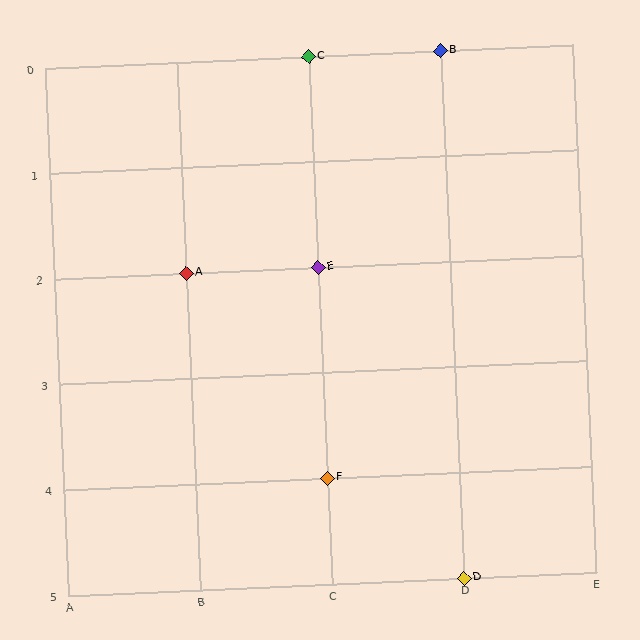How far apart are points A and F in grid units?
Points A and F are 1 column and 2 rows apart (about 2.2 grid units diagonally).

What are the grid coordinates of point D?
Point D is at grid coordinates (D, 5).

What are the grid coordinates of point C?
Point C is at grid coordinates (C, 0).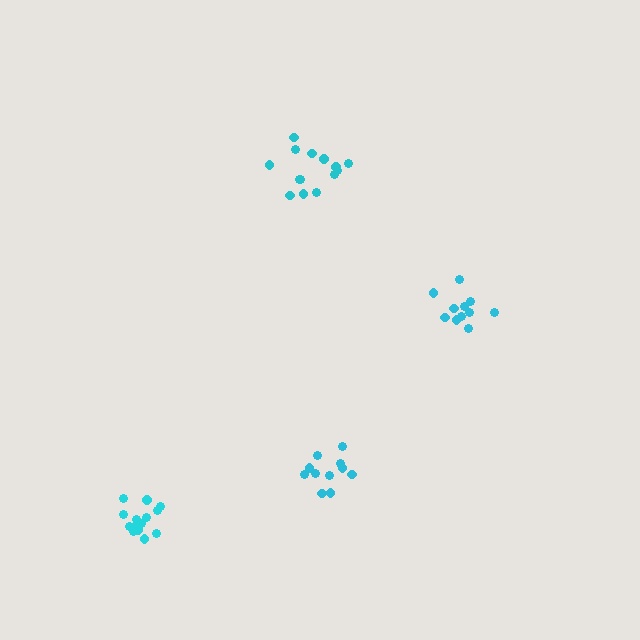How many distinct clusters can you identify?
There are 4 distinct clusters.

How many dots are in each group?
Group 1: 14 dots, Group 2: 14 dots, Group 3: 11 dots, Group 4: 11 dots (50 total).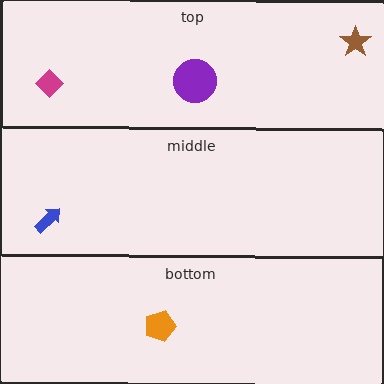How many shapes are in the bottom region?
1.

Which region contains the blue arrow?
The middle region.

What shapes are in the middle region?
The blue arrow.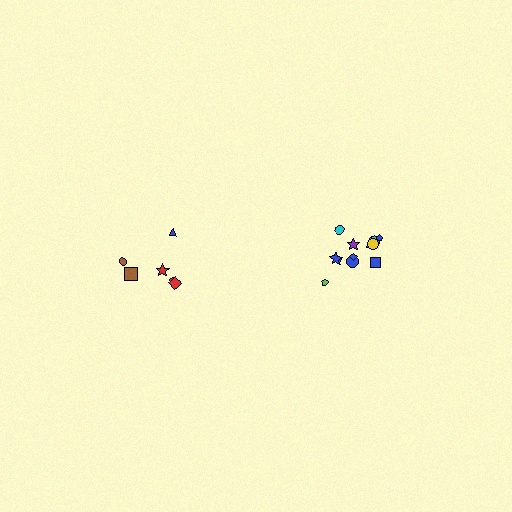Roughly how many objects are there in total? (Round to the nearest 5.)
Roughly 20 objects in total.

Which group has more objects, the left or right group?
The right group.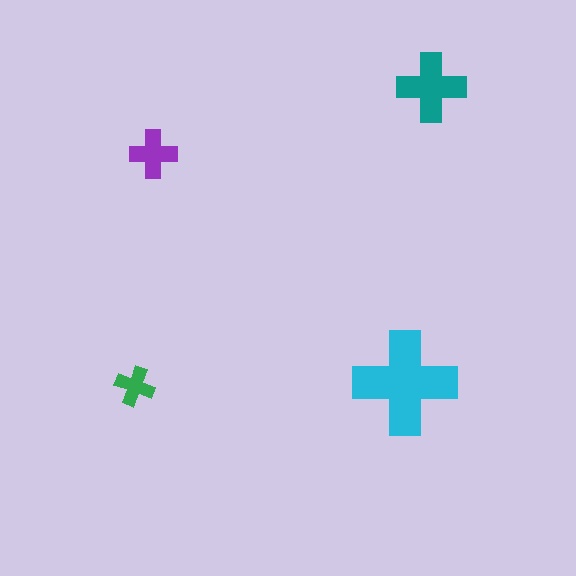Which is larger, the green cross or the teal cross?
The teal one.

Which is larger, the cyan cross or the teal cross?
The cyan one.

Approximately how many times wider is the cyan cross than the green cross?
About 2.5 times wider.